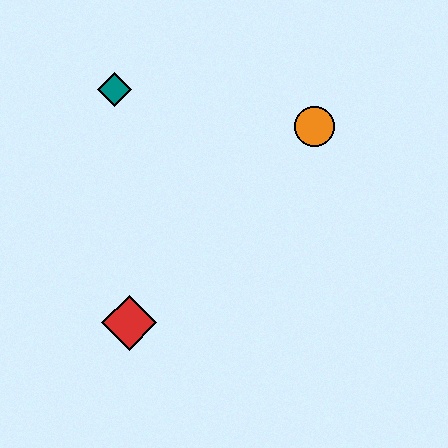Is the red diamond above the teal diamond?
No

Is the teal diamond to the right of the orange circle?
No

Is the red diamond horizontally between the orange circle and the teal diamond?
Yes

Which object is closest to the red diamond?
The teal diamond is closest to the red diamond.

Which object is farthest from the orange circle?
The red diamond is farthest from the orange circle.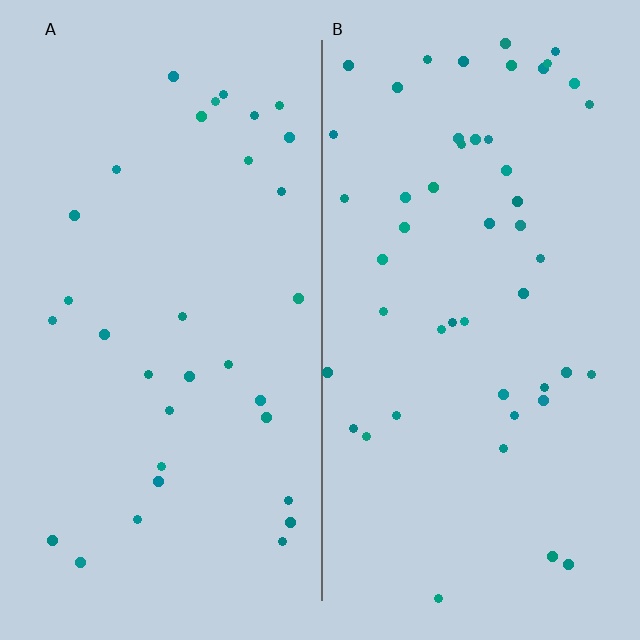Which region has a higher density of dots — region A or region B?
B (the right).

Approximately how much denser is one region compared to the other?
Approximately 1.5× — region B over region A.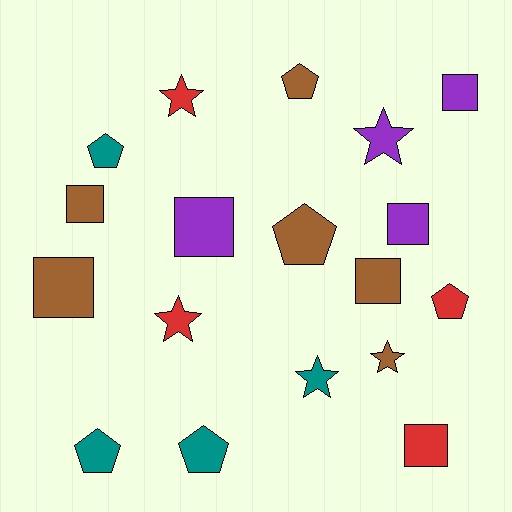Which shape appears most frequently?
Square, with 7 objects.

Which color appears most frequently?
Brown, with 6 objects.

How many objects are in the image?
There are 18 objects.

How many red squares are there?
There is 1 red square.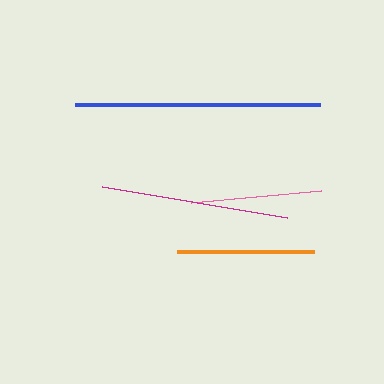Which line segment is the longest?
The blue line is the longest at approximately 246 pixels.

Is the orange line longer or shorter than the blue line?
The blue line is longer than the orange line.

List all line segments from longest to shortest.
From longest to shortest: blue, magenta, orange, pink.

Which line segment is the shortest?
The pink line is the shortest at approximately 131 pixels.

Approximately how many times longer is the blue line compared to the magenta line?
The blue line is approximately 1.3 times the length of the magenta line.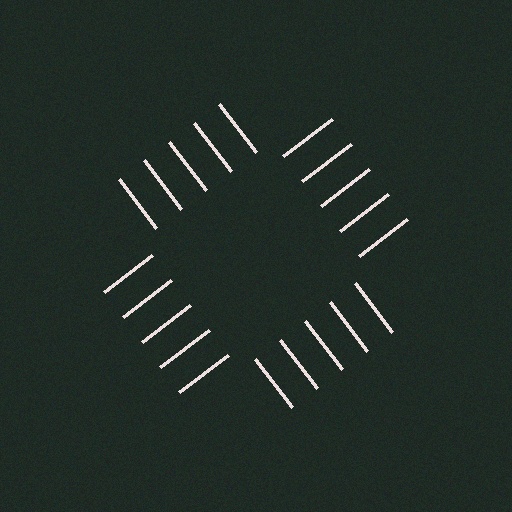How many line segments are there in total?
20 — 5 along each of the 4 edges.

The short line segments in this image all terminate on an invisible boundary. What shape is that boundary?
An illusory square — the line segments terminate on its edges but no continuous stroke is drawn.